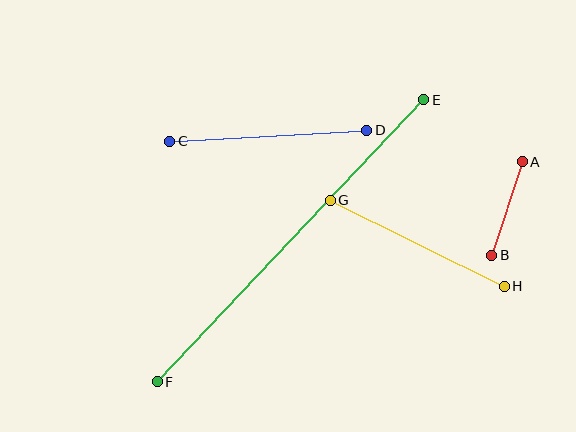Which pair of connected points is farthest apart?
Points E and F are farthest apart.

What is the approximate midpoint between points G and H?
The midpoint is at approximately (417, 243) pixels.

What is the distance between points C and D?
The distance is approximately 197 pixels.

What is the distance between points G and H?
The distance is approximately 194 pixels.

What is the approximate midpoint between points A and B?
The midpoint is at approximately (507, 208) pixels.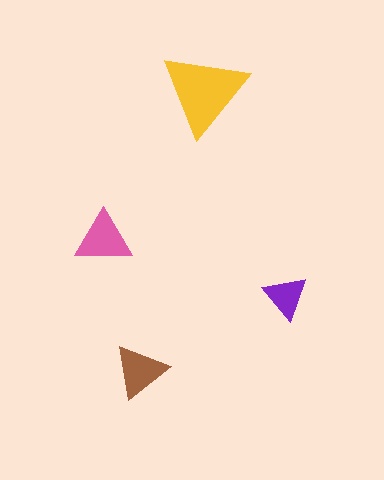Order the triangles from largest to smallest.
the yellow one, the pink one, the brown one, the purple one.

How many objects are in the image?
There are 4 objects in the image.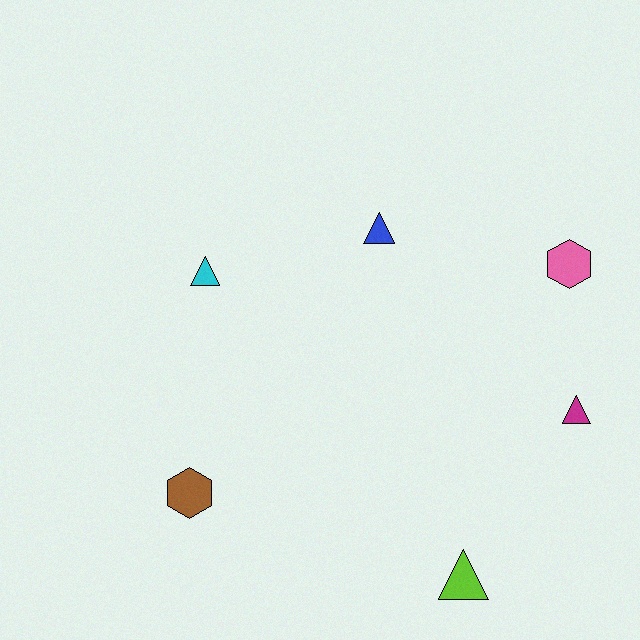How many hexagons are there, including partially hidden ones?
There are 2 hexagons.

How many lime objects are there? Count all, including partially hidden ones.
There is 1 lime object.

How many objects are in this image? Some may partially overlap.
There are 6 objects.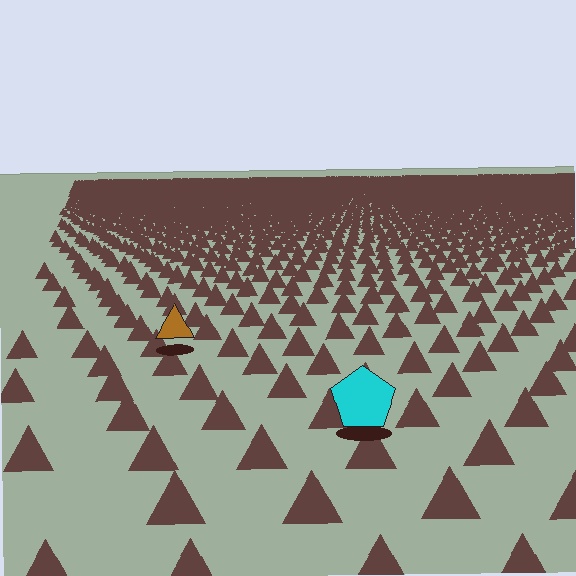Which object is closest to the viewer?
The cyan pentagon is closest. The texture marks near it are larger and more spread out.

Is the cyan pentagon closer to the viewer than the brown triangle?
Yes. The cyan pentagon is closer — you can tell from the texture gradient: the ground texture is coarser near it.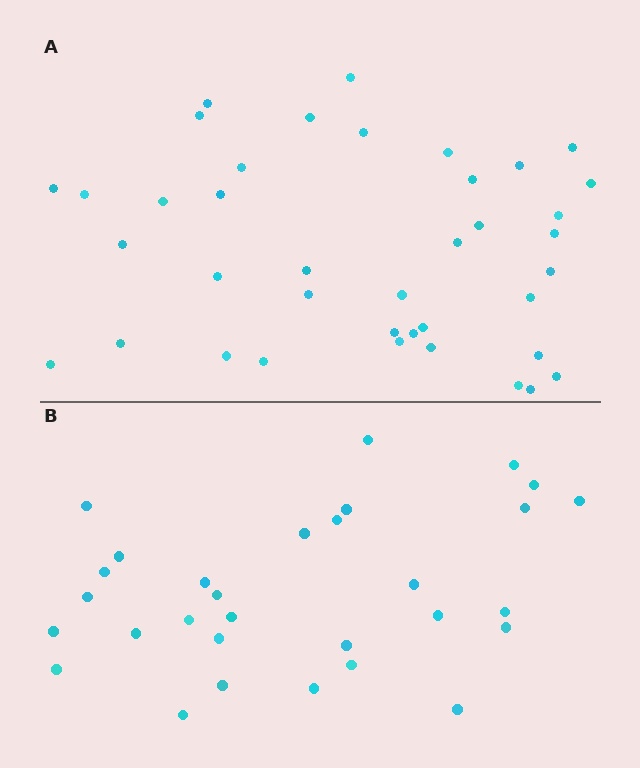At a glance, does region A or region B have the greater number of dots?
Region A (the top region) has more dots.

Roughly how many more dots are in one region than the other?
Region A has roughly 8 or so more dots than region B.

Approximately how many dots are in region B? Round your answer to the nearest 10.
About 30 dots.